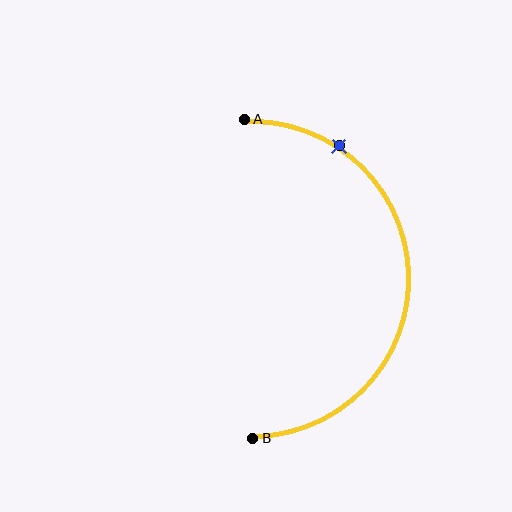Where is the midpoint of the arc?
The arc midpoint is the point on the curve farthest from the straight line joining A and B. It sits to the right of that line.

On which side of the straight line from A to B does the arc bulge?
The arc bulges to the right of the straight line connecting A and B.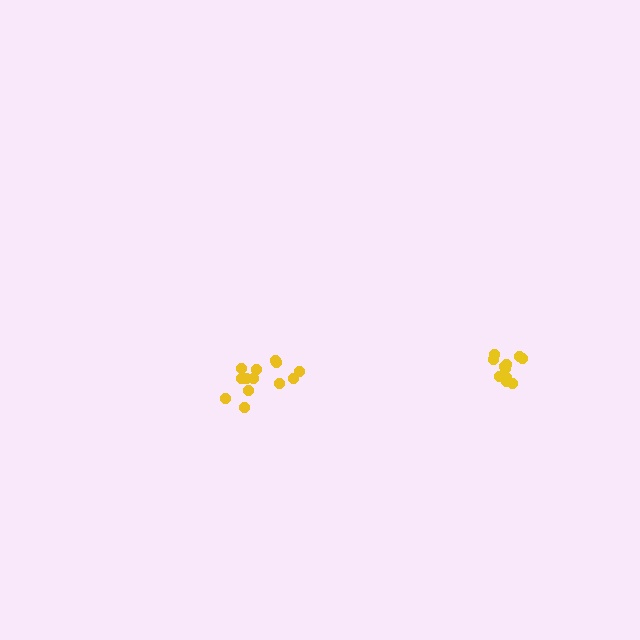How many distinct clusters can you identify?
There are 2 distinct clusters.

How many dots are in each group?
Group 1: 11 dots, Group 2: 13 dots (24 total).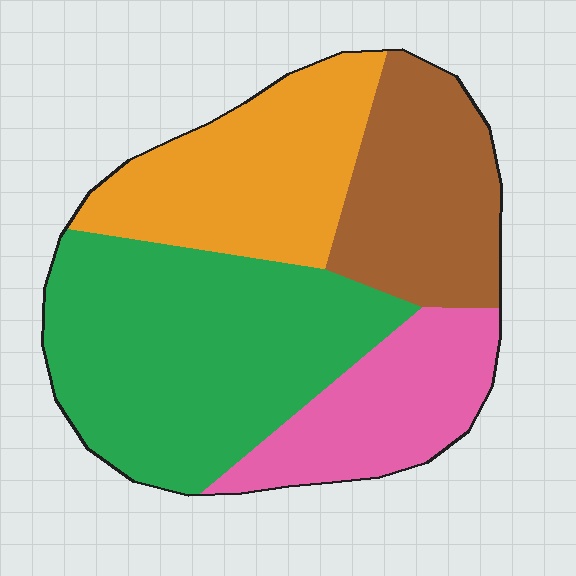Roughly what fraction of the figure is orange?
Orange takes up about one quarter (1/4) of the figure.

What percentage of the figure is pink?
Pink covers around 15% of the figure.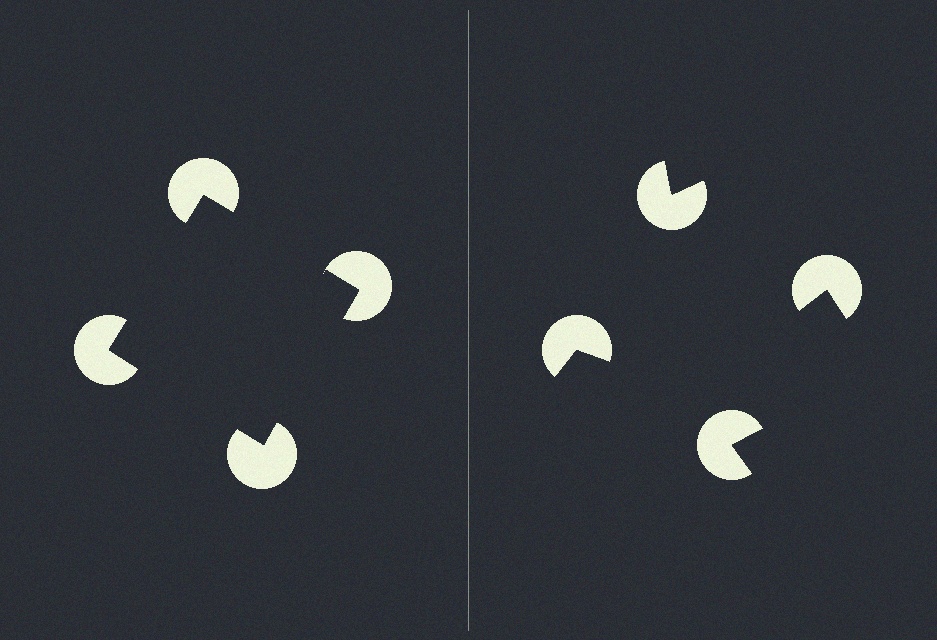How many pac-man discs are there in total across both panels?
8 — 4 on each side.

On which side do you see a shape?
An illusory square appears on the left side. On the right side the wedge cuts are rotated, so no coherent shape forms.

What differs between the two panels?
The pac-man discs are positioned identically on both sides; only the wedge orientations differ. On the left they align to a square; on the right they are misaligned.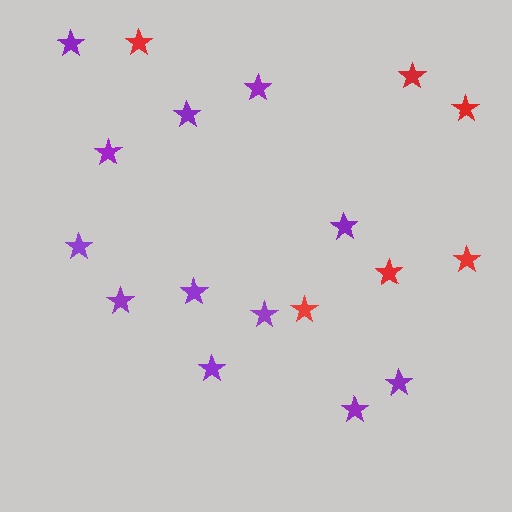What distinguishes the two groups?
There are 2 groups: one group of red stars (6) and one group of purple stars (12).